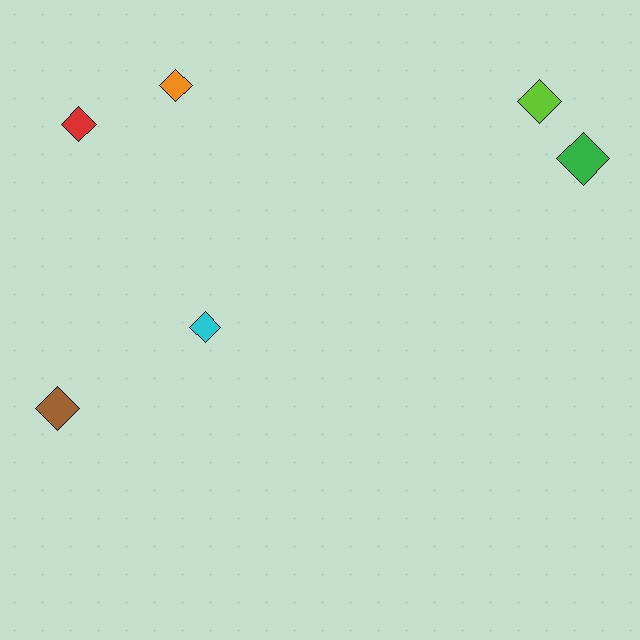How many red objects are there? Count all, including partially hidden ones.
There is 1 red object.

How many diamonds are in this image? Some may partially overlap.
There are 6 diamonds.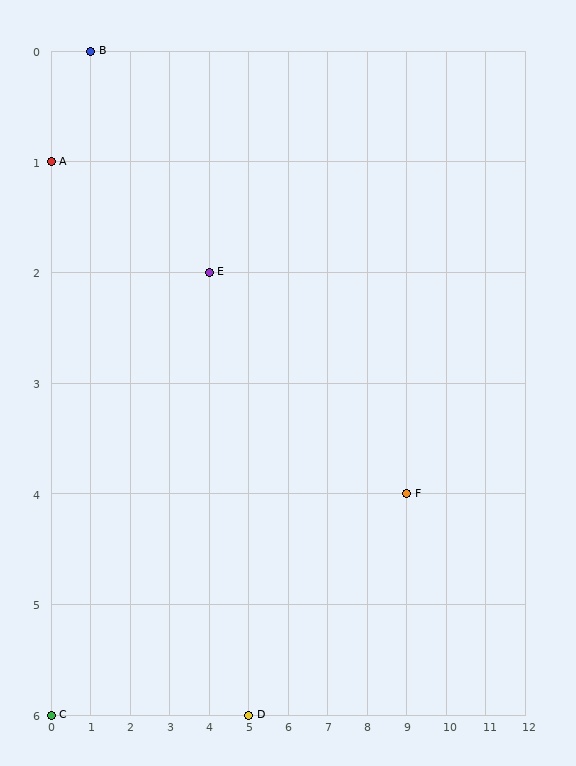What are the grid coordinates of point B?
Point B is at grid coordinates (1, 0).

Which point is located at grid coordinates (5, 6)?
Point D is at (5, 6).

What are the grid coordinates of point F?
Point F is at grid coordinates (9, 4).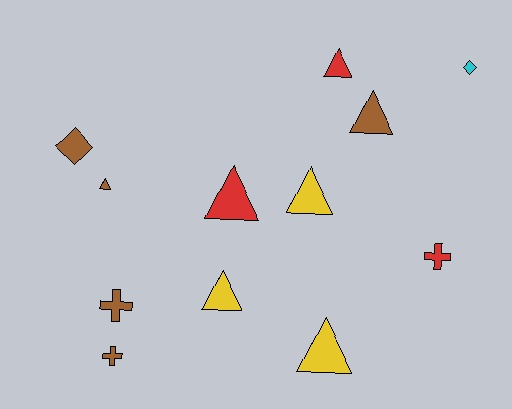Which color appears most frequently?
Brown, with 5 objects.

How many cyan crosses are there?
There are no cyan crosses.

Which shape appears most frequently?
Triangle, with 7 objects.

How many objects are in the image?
There are 12 objects.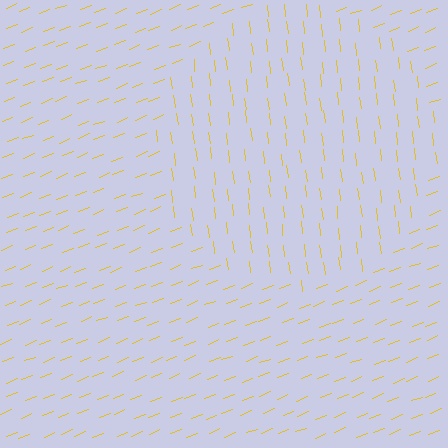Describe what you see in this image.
The image is filled with small yellow line segments. A circle region in the image has lines oriented differently from the surrounding lines, creating a visible texture boundary.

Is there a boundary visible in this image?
Yes, there is a texture boundary formed by a change in line orientation.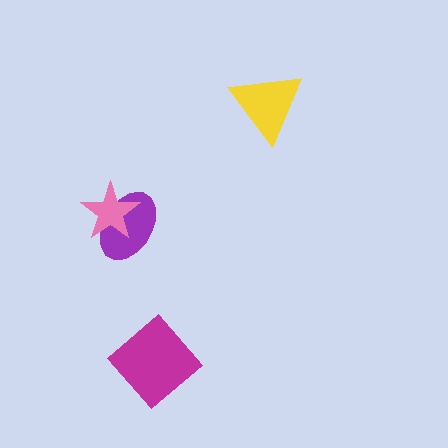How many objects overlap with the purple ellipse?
1 object overlaps with the purple ellipse.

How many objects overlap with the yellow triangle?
0 objects overlap with the yellow triangle.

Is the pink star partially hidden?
No, no other shape covers it.